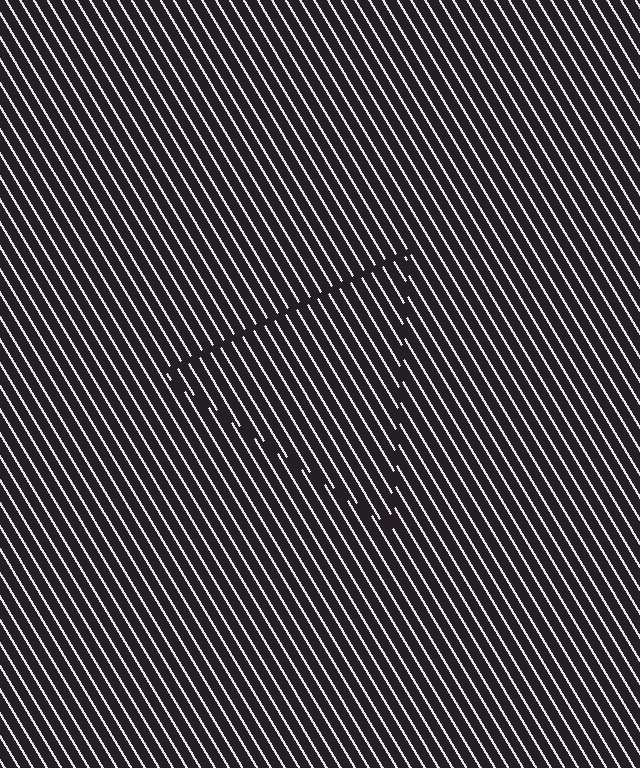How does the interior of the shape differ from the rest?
The interior of the shape contains the same grating, shifted by half a period — the contour is defined by the phase discontinuity where line-ends from the inner and outer gratings abut.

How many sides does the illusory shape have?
3 sides — the line-ends trace a triangle.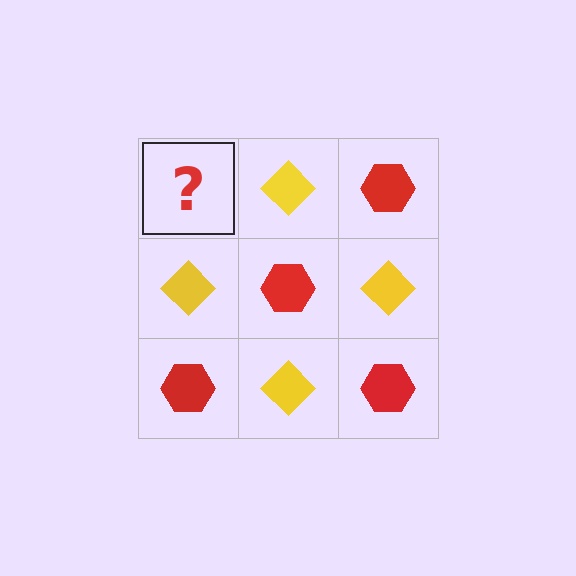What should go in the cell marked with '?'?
The missing cell should contain a red hexagon.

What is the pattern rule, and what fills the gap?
The rule is that it alternates red hexagon and yellow diamond in a checkerboard pattern. The gap should be filled with a red hexagon.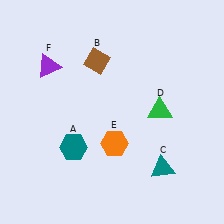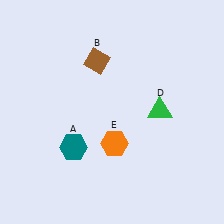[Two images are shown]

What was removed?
The purple triangle (F), the teal triangle (C) were removed in Image 2.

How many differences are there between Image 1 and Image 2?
There are 2 differences between the two images.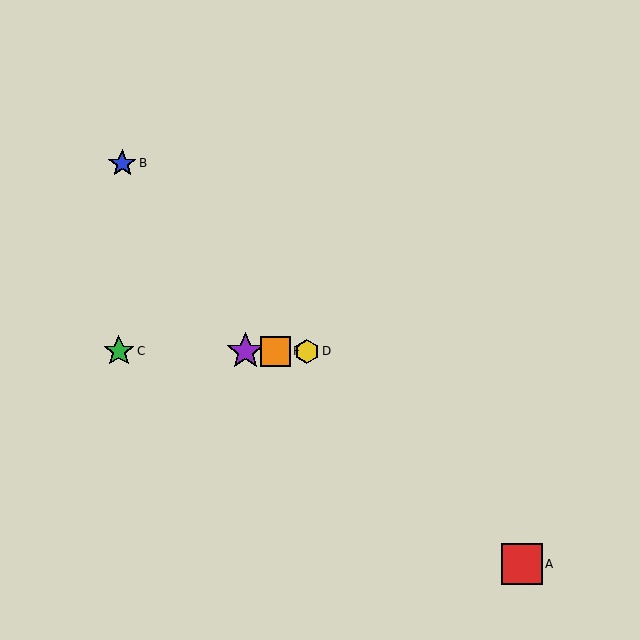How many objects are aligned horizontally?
4 objects (C, D, E, F) are aligned horizontally.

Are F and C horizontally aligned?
Yes, both are at y≈351.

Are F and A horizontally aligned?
No, F is at y≈351 and A is at y≈564.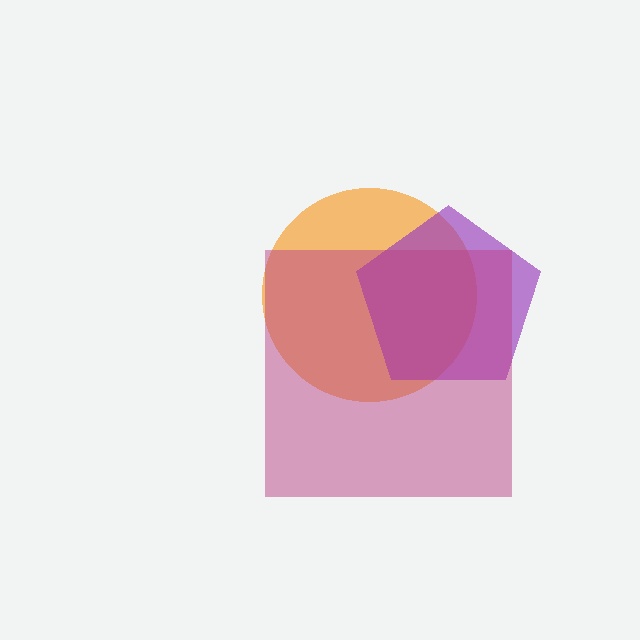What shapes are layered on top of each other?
The layered shapes are: an orange circle, a purple pentagon, a magenta square.